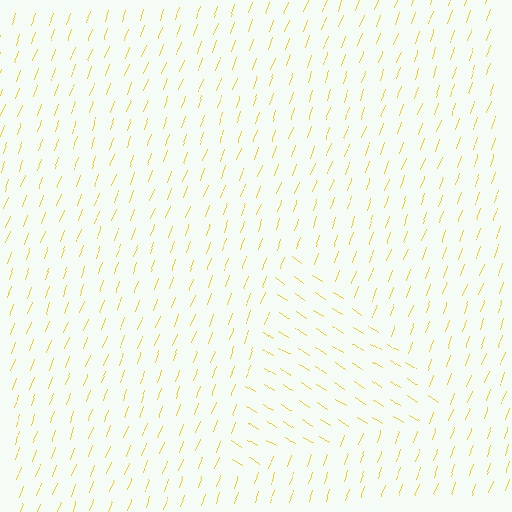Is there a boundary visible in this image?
Yes, there is a texture boundary formed by a change in line orientation.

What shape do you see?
I see a triangle.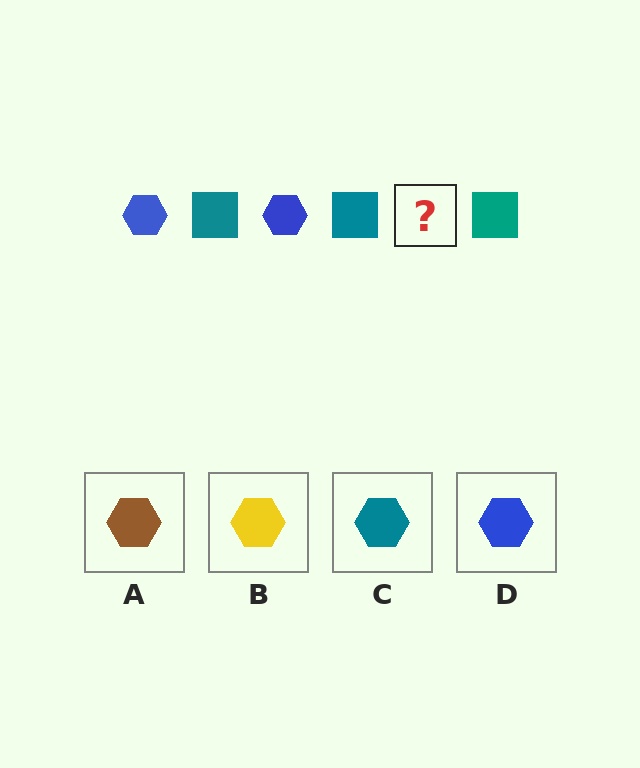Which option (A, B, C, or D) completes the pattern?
D.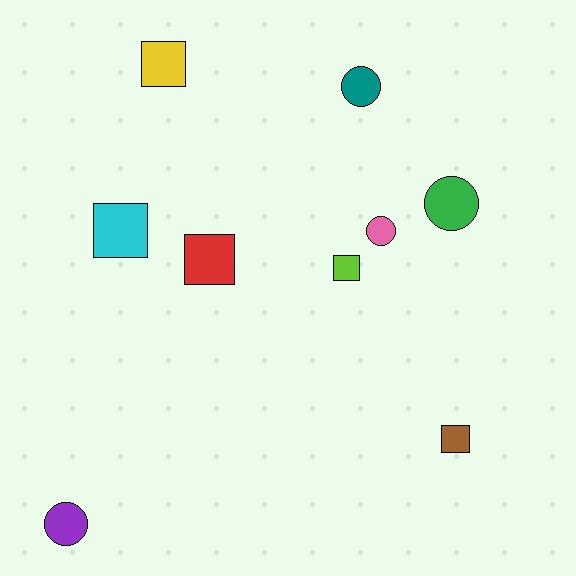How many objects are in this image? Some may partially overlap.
There are 9 objects.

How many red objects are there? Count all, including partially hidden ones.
There is 1 red object.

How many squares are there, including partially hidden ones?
There are 5 squares.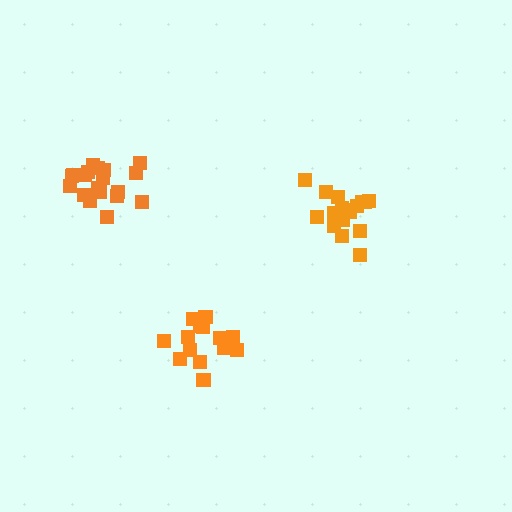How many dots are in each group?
Group 1: 14 dots, Group 2: 17 dots, Group 3: 20 dots (51 total).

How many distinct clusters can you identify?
There are 3 distinct clusters.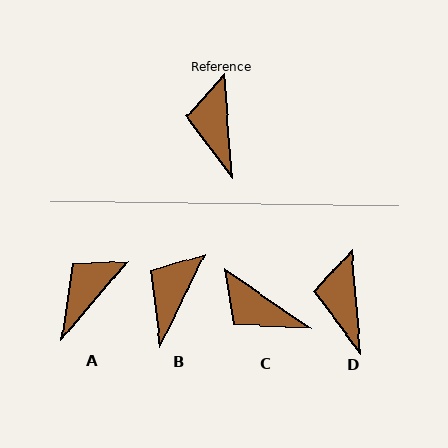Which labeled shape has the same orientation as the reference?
D.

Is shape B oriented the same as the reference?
No, it is off by about 30 degrees.